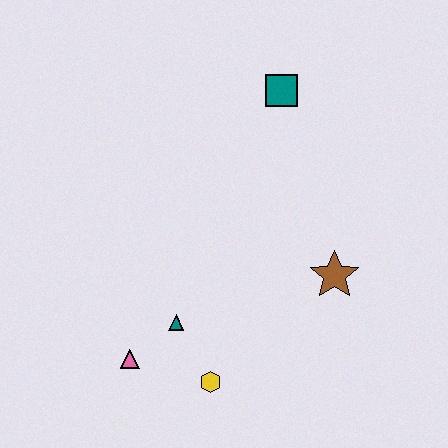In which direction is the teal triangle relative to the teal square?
The teal triangle is below the teal square.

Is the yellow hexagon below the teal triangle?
Yes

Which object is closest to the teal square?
The brown star is closest to the teal square.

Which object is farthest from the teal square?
The pink triangle is farthest from the teal square.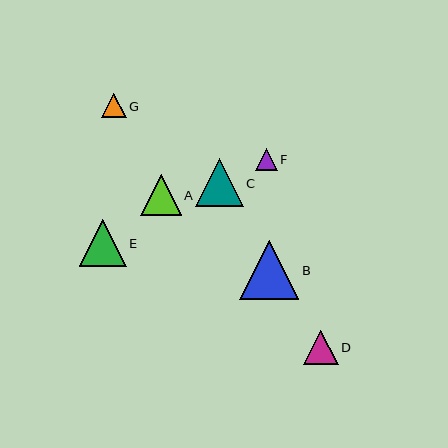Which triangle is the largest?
Triangle B is the largest with a size of approximately 60 pixels.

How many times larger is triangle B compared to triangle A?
Triangle B is approximately 1.5 times the size of triangle A.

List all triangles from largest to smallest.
From largest to smallest: B, C, E, A, D, G, F.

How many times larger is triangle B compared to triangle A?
Triangle B is approximately 1.5 times the size of triangle A.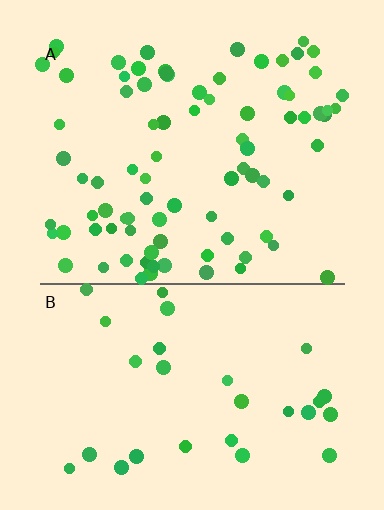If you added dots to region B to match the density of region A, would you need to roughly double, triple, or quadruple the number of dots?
Approximately triple.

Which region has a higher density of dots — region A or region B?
A (the top).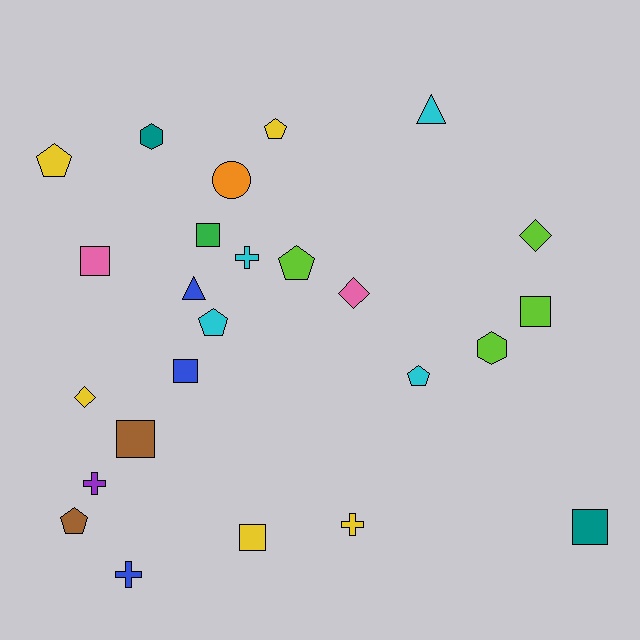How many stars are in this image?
There are no stars.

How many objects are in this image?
There are 25 objects.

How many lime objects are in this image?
There are 4 lime objects.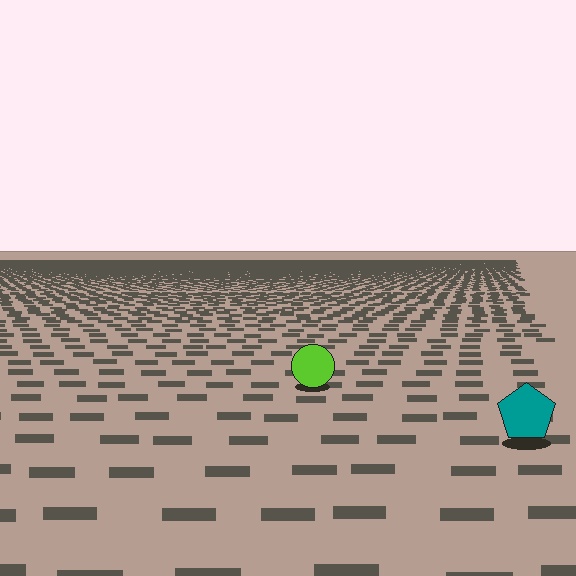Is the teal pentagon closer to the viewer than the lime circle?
Yes. The teal pentagon is closer — you can tell from the texture gradient: the ground texture is coarser near it.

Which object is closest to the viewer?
The teal pentagon is closest. The texture marks near it are larger and more spread out.